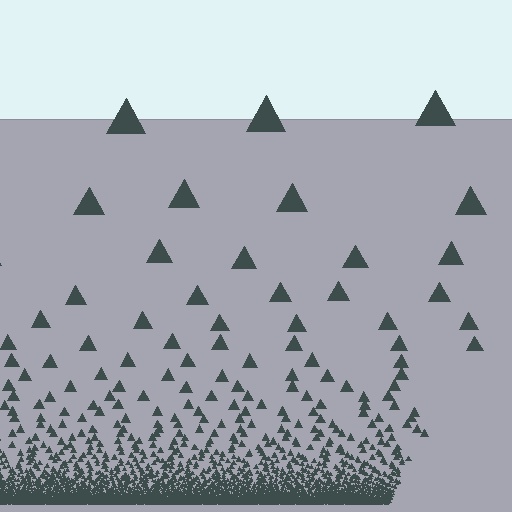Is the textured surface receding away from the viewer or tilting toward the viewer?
The surface appears to tilt toward the viewer. Texture elements get larger and sparser toward the top.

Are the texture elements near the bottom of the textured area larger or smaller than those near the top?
Smaller. The gradient is inverted — elements near the bottom are smaller and denser.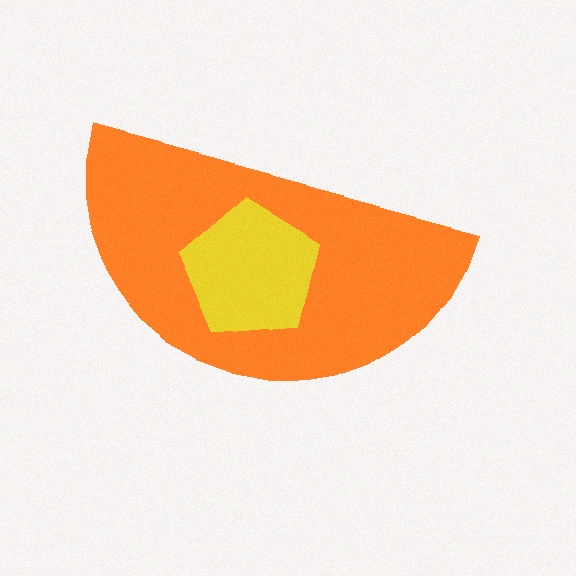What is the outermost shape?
The orange semicircle.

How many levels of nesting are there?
2.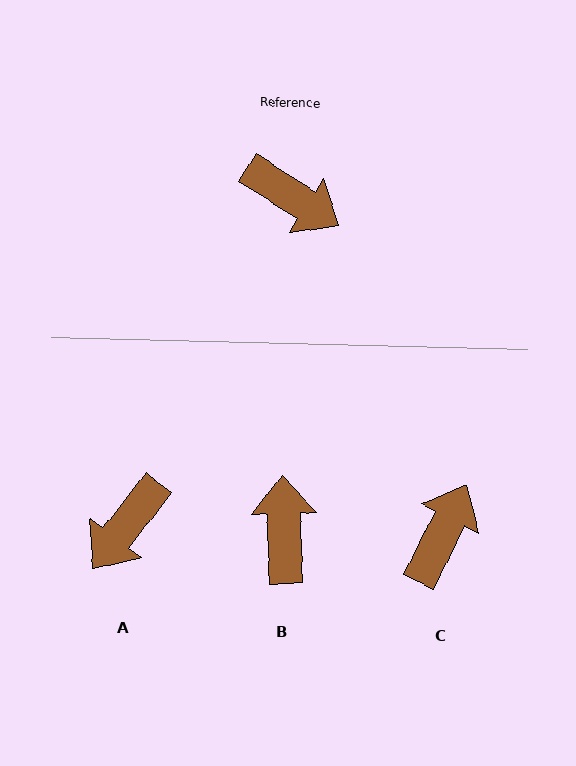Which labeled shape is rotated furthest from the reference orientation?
B, about 125 degrees away.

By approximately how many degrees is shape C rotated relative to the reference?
Approximately 96 degrees counter-clockwise.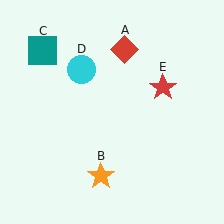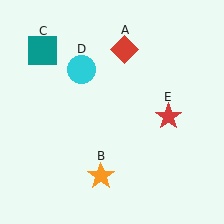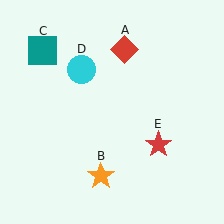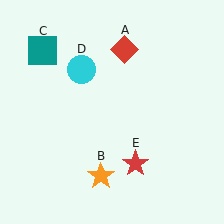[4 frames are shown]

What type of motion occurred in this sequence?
The red star (object E) rotated clockwise around the center of the scene.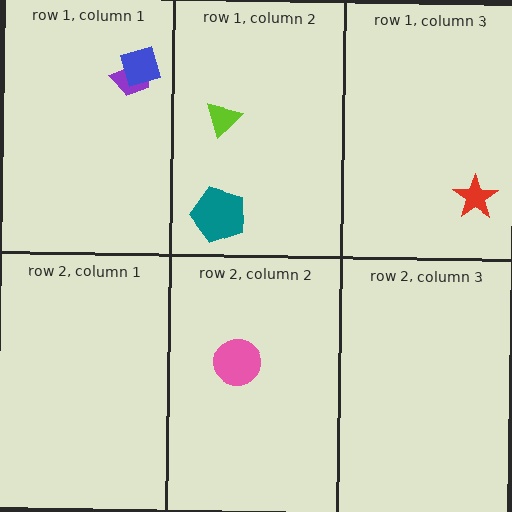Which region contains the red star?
The row 1, column 3 region.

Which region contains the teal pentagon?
The row 1, column 2 region.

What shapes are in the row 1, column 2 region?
The teal pentagon, the lime triangle.